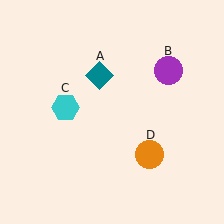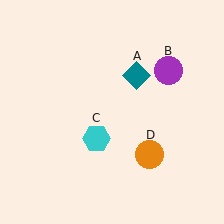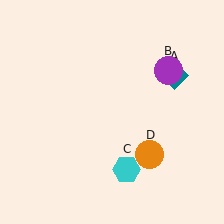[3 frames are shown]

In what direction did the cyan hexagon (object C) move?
The cyan hexagon (object C) moved down and to the right.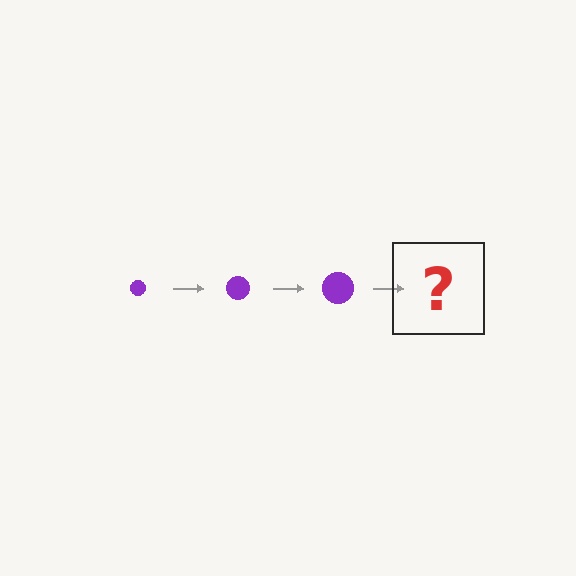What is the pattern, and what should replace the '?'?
The pattern is that the circle gets progressively larger each step. The '?' should be a purple circle, larger than the previous one.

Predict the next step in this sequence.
The next step is a purple circle, larger than the previous one.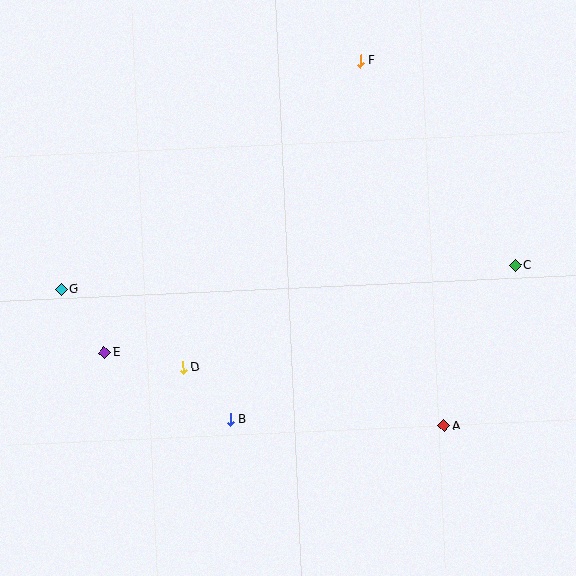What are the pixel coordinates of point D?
Point D is at (183, 368).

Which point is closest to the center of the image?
Point D at (183, 368) is closest to the center.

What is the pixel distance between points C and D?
The distance between C and D is 348 pixels.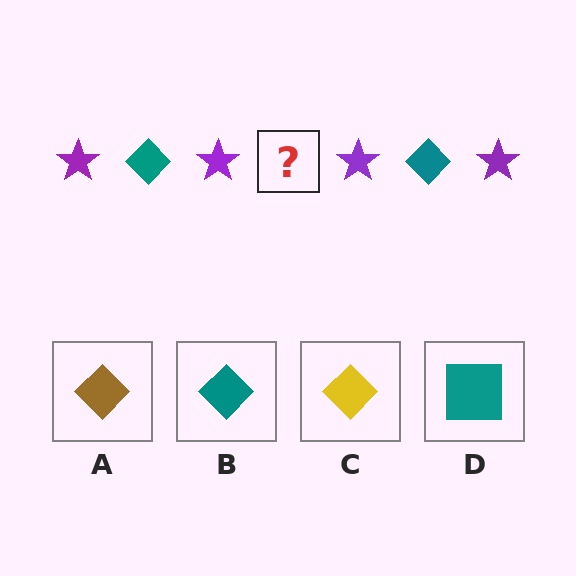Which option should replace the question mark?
Option B.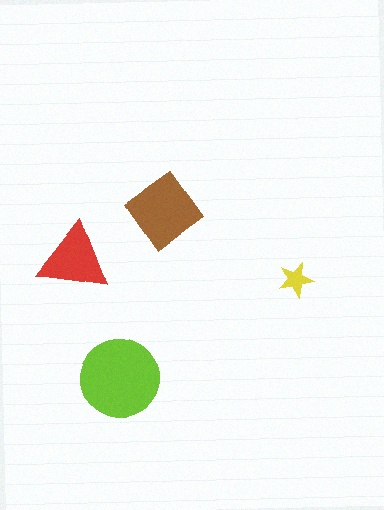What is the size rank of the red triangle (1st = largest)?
3rd.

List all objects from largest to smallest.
The lime circle, the brown diamond, the red triangle, the yellow star.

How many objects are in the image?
There are 4 objects in the image.